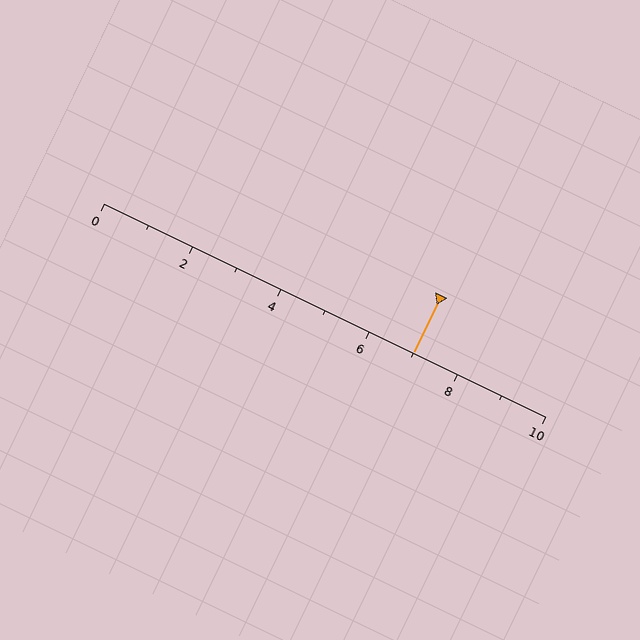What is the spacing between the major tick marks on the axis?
The major ticks are spaced 2 apart.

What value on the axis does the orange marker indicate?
The marker indicates approximately 7.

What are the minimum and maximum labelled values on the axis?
The axis runs from 0 to 10.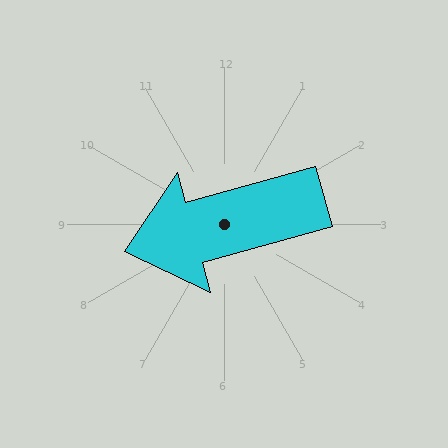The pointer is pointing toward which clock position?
Roughly 8 o'clock.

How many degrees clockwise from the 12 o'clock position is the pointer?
Approximately 254 degrees.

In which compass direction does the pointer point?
West.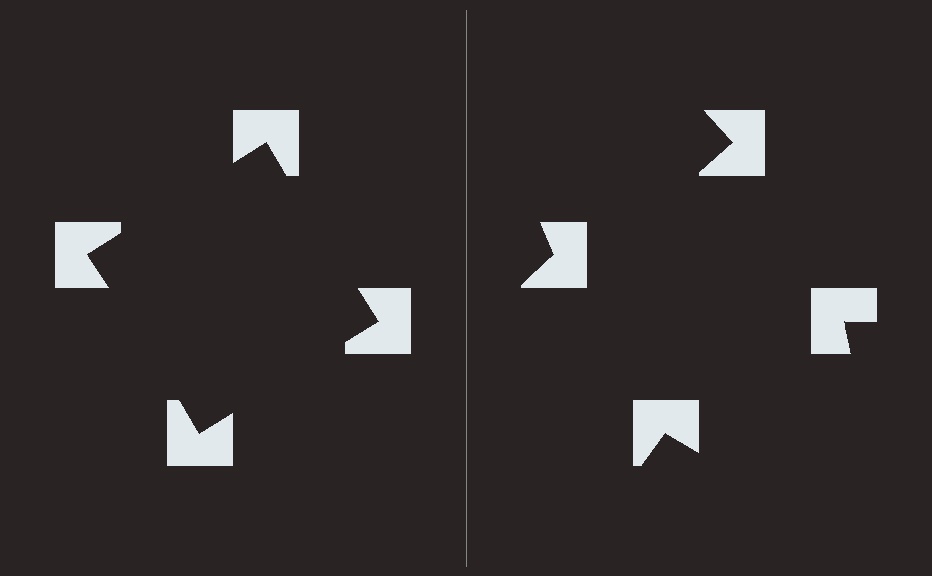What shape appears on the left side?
An illusory square.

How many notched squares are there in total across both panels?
8 — 4 on each side.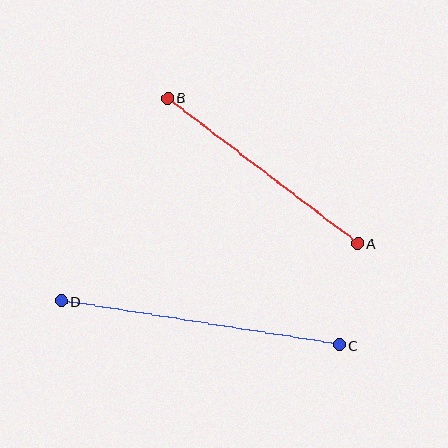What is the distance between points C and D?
The distance is approximately 281 pixels.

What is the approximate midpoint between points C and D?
The midpoint is at approximately (200, 323) pixels.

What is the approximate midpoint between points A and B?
The midpoint is at approximately (263, 171) pixels.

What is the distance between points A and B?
The distance is approximately 240 pixels.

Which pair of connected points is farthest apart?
Points C and D are farthest apart.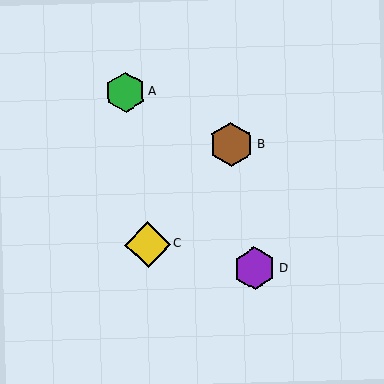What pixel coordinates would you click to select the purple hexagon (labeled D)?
Click at (255, 268) to select the purple hexagon D.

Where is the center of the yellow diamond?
The center of the yellow diamond is at (148, 244).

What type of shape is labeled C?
Shape C is a yellow diamond.